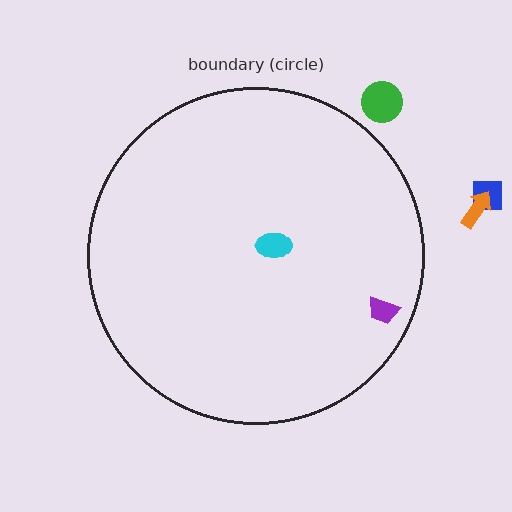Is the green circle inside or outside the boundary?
Outside.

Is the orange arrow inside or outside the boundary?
Outside.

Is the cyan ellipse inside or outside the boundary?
Inside.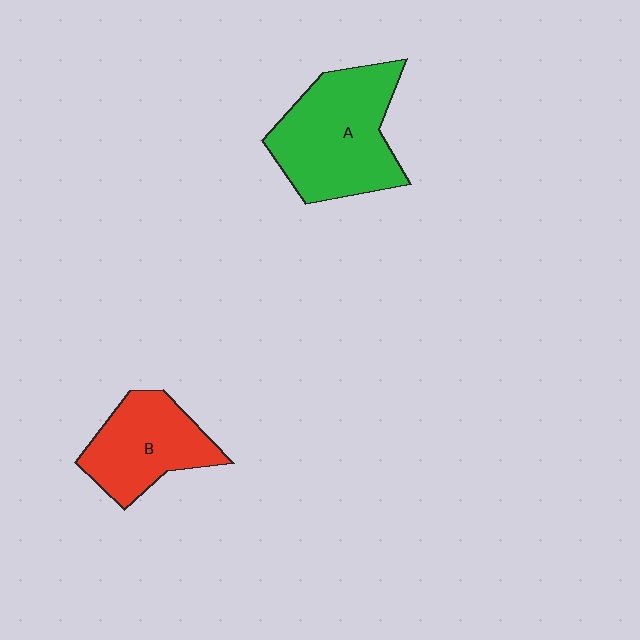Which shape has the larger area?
Shape A (green).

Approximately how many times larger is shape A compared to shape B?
Approximately 1.4 times.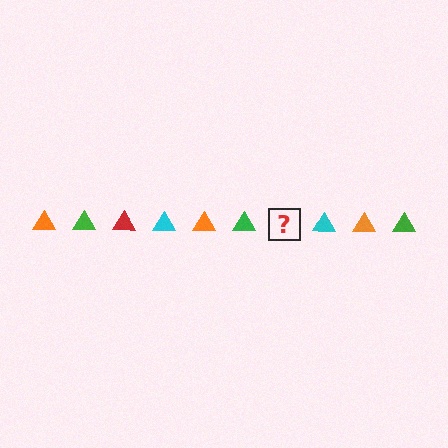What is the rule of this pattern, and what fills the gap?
The rule is that the pattern cycles through orange, green, red, cyan triangles. The gap should be filled with a red triangle.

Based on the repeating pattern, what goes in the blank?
The blank should be a red triangle.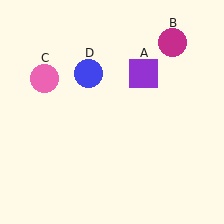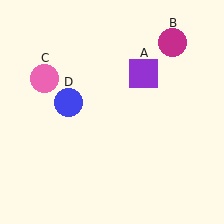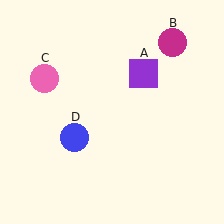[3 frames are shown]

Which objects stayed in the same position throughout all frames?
Purple square (object A) and magenta circle (object B) and pink circle (object C) remained stationary.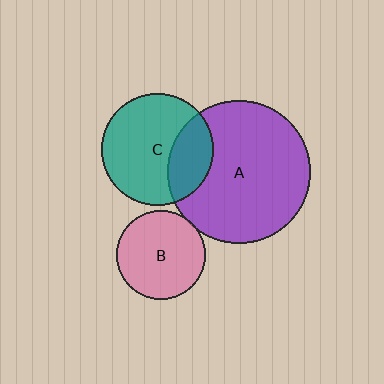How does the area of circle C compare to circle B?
Approximately 1.6 times.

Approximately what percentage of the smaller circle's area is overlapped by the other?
Approximately 30%.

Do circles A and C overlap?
Yes.